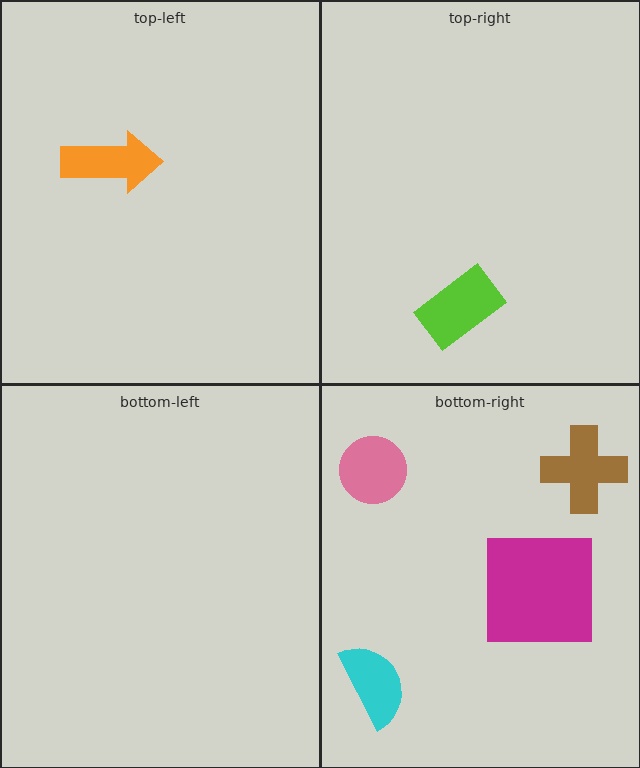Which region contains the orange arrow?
The top-left region.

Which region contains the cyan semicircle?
The bottom-right region.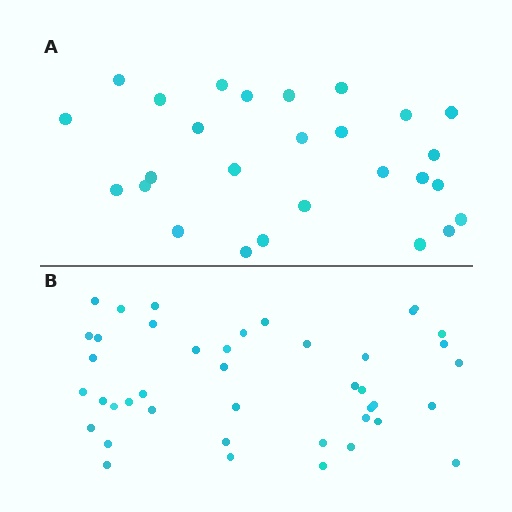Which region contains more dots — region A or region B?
Region B (the bottom region) has more dots.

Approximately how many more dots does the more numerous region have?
Region B has approximately 15 more dots than region A.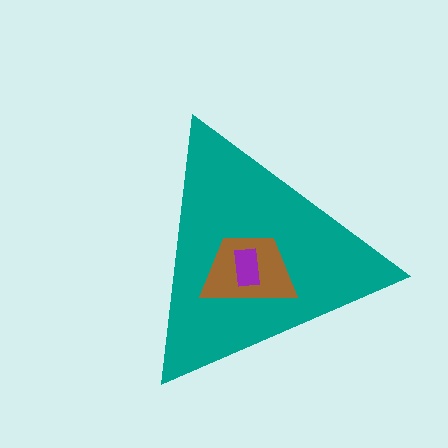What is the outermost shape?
The teal triangle.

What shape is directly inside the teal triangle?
The brown trapezoid.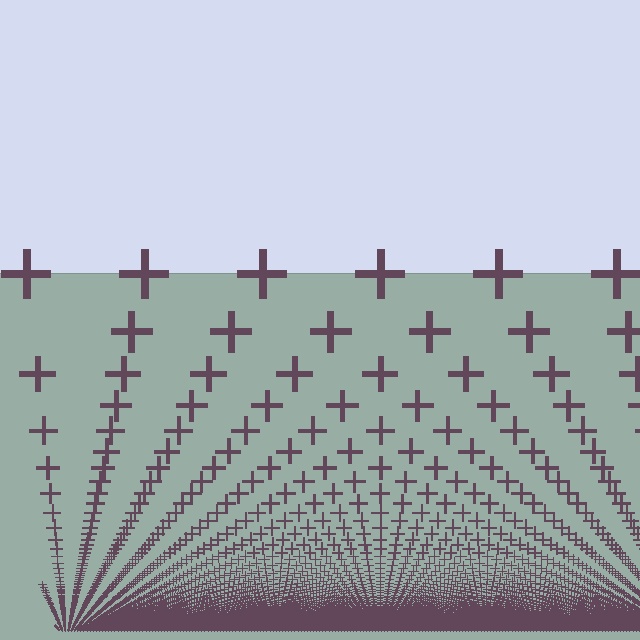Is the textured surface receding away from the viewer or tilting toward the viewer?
The surface appears to tilt toward the viewer. Texture elements get larger and sparser toward the top.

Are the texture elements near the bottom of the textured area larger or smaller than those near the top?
Smaller. The gradient is inverted — elements near the bottom are smaller and denser.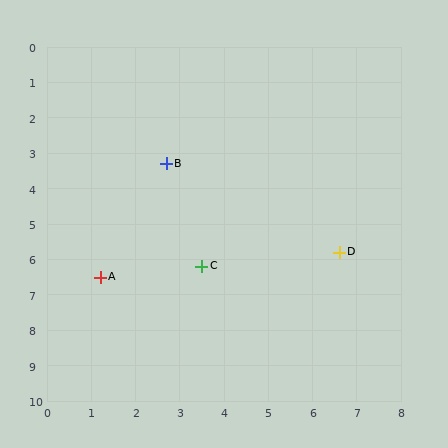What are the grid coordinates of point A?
Point A is at approximately (1.2, 6.5).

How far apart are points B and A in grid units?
Points B and A are about 3.5 grid units apart.